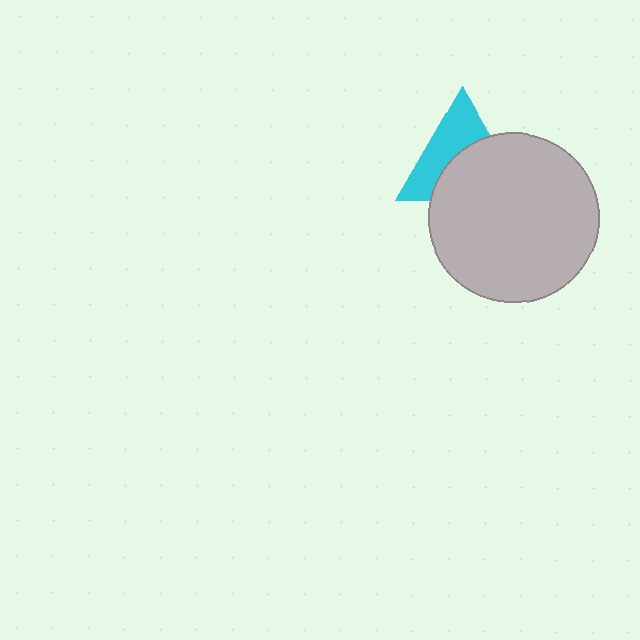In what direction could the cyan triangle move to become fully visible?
The cyan triangle could move up. That would shift it out from behind the light gray circle entirely.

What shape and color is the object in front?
The object in front is a light gray circle.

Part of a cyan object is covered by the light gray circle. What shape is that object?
It is a triangle.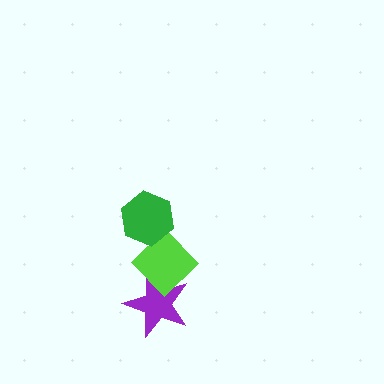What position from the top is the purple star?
The purple star is 3rd from the top.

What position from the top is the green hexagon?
The green hexagon is 1st from the top.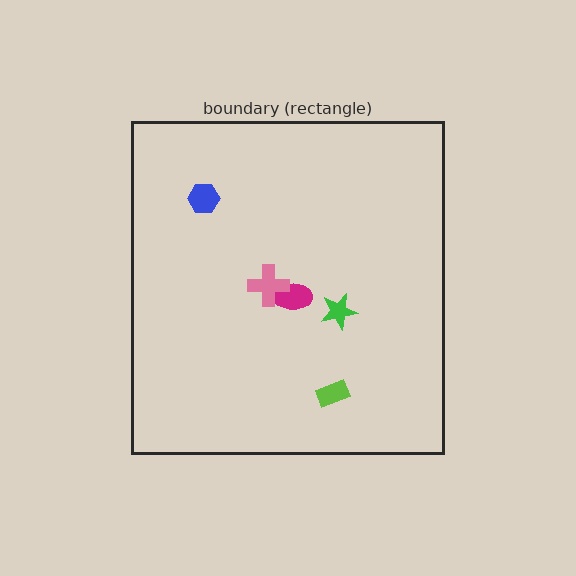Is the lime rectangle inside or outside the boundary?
Inside.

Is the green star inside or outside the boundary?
Inside.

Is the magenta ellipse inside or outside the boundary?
Inside.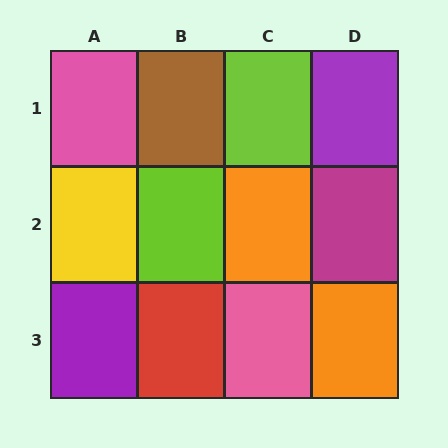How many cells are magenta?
1 cell is magenta.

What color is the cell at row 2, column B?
Lime.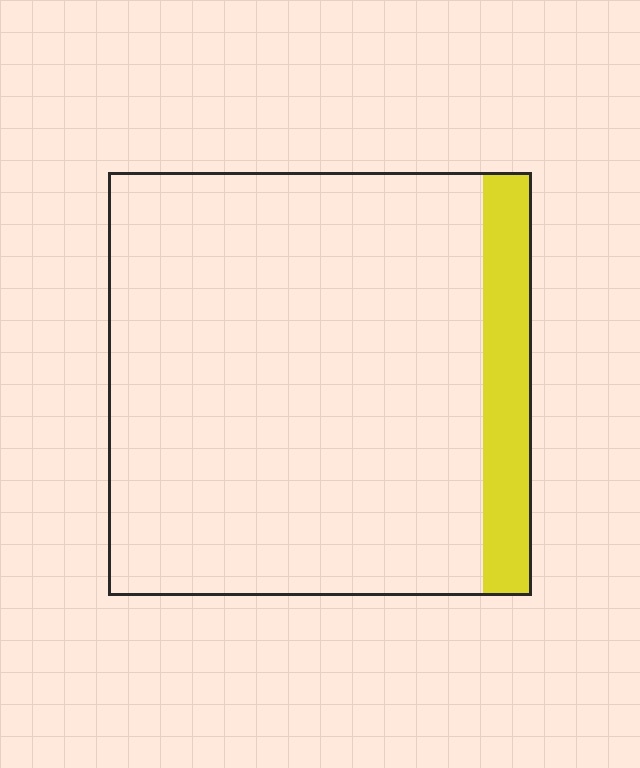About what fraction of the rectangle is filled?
About one eighth (1/8).